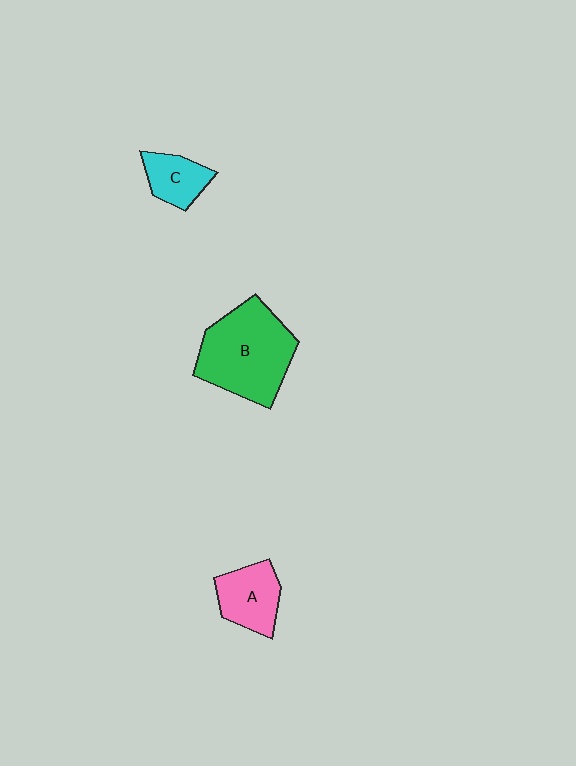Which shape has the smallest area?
Shape C (cyan).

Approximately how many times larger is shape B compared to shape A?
Approximately 2.0 times.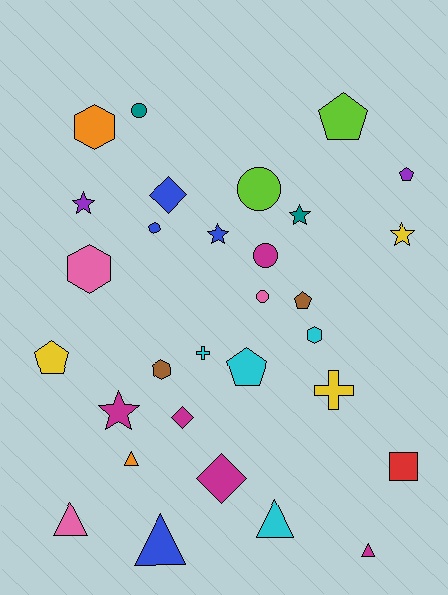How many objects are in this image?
There are 30 objects.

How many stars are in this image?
There are 5 stars.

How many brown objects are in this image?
There are 2 brown objects.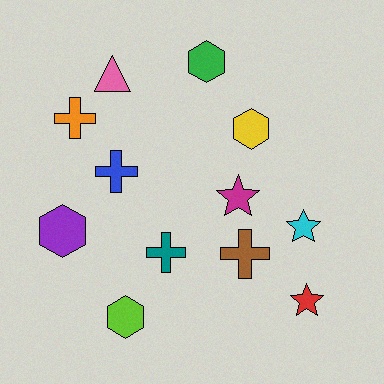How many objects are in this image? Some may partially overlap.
There are 12 objects.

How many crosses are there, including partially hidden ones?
There are 4 crosses.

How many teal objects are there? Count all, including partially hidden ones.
There is 1 teal object.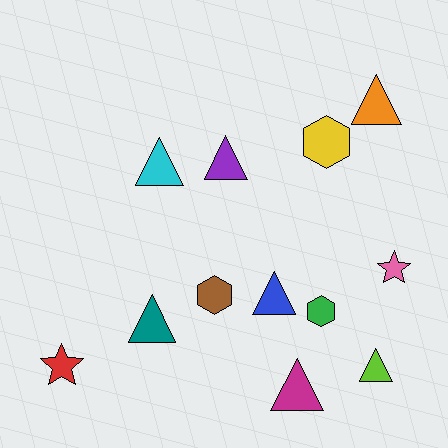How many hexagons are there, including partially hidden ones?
There are 3 hexagons.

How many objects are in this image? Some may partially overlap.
There are 12 objects.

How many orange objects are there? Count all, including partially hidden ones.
There is 1 orange object.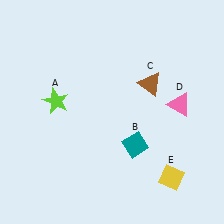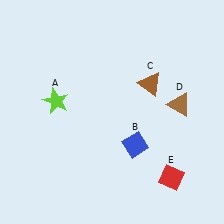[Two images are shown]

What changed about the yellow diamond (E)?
In Image 1, E is yellow. In Image 2, it changed to red.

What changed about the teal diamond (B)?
In Image 1, B is teal. In Image 2, it changed to blue.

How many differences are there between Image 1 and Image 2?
There are 3 differences between the two images.